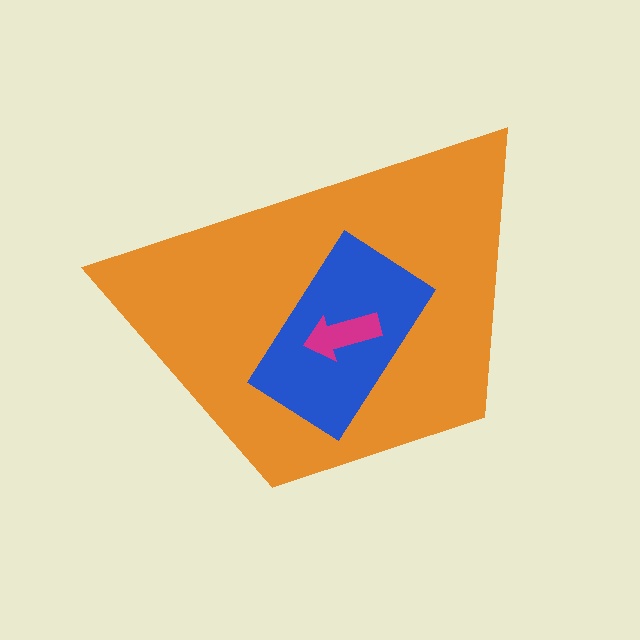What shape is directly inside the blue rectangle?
The magenta arrow.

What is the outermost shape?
The orange trapezoid.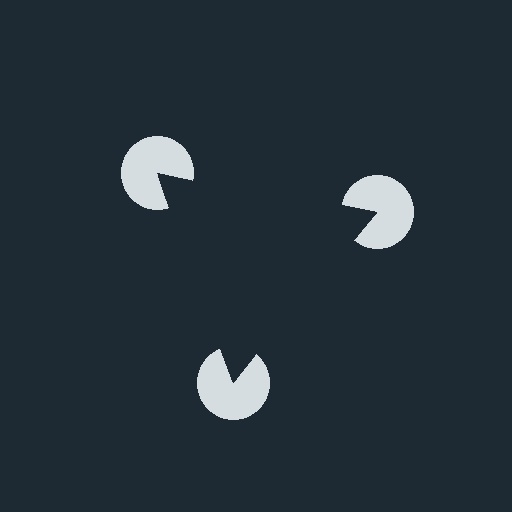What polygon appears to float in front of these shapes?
An illusory triangle — its edges are inferred from the aligned wedge cuts in the pac-man discs, not physically drawn.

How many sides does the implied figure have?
3 sides.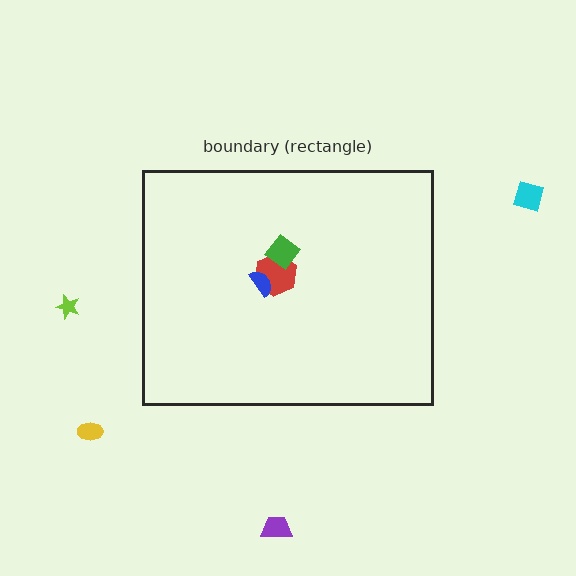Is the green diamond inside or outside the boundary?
Inside.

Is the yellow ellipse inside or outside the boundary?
Outside.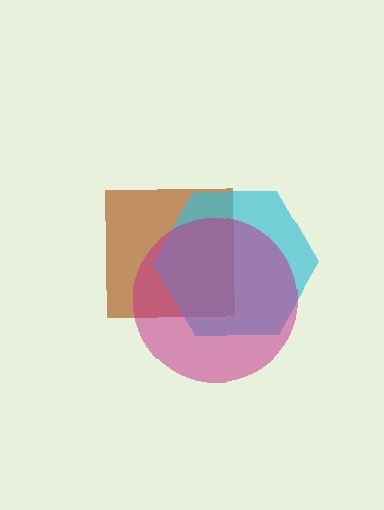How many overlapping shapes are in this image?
There are 3 overlapping shapes in the image.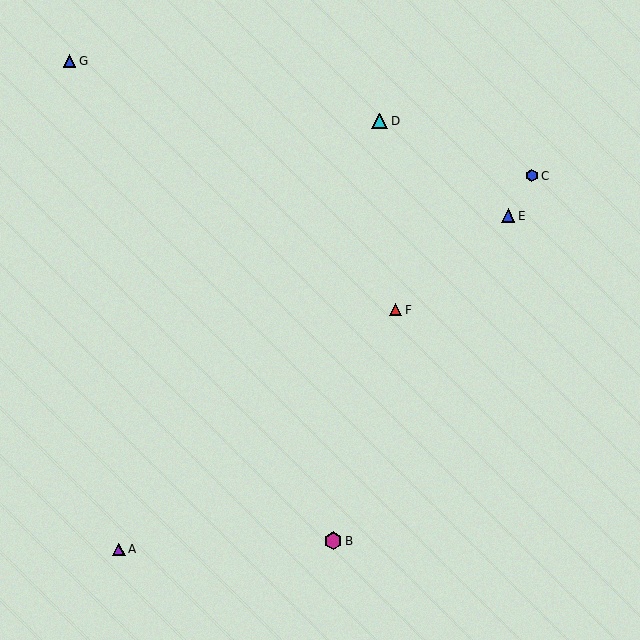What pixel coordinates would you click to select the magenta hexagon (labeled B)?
Click at (333, 541) to select the magenta hexagon B.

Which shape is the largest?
The magenta hexagon (labeled B) is the largest.